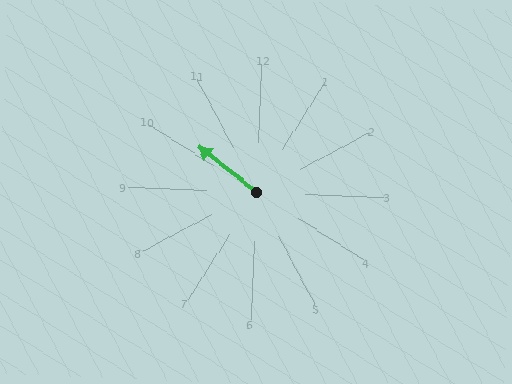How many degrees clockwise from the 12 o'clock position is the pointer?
Approximately 306 degrees.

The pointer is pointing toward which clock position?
Roughly 10 o'clock.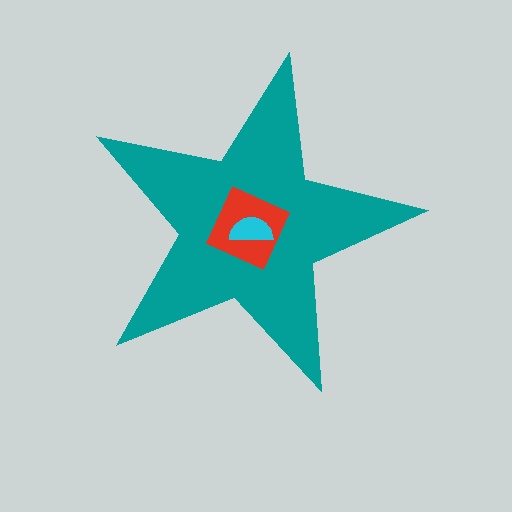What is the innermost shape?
The cyan semicircle.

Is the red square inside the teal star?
Yes.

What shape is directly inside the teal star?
The red square.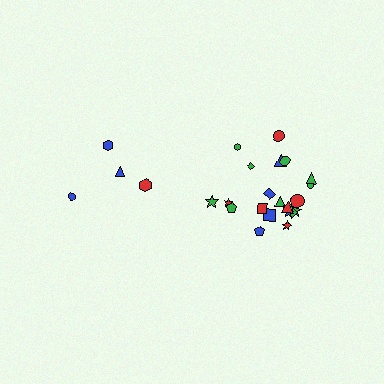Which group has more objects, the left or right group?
The right group.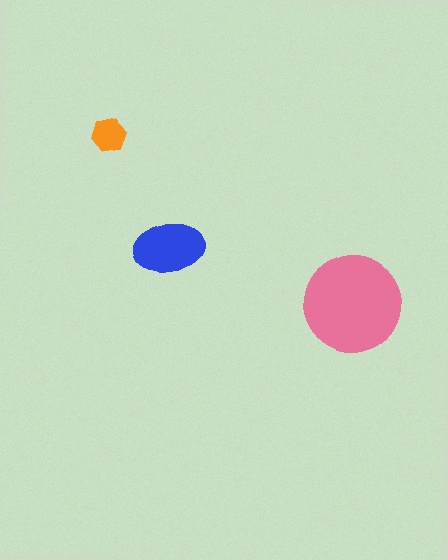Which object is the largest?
The pink circle.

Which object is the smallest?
The orange hexagon.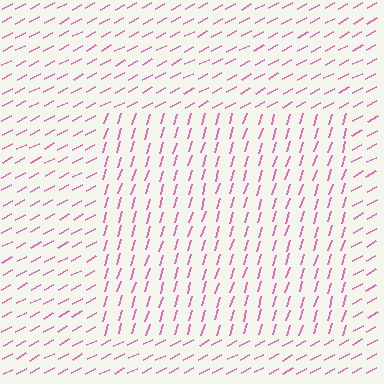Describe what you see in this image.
The image is filled with small pink line segments. A rectangle region in the image has lines oriented differently from the surrounding lines, creating a visible texture boundary.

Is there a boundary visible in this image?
Yes, there is a texture boundary formed by a change in line orientation.